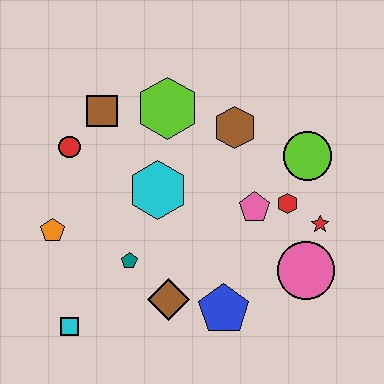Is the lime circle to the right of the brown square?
Yes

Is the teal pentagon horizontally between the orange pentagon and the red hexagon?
Yes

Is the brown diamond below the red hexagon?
Yes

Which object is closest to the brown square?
The red circle is closest to the brown square.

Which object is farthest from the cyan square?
The lime circle is farthest from the cyan square.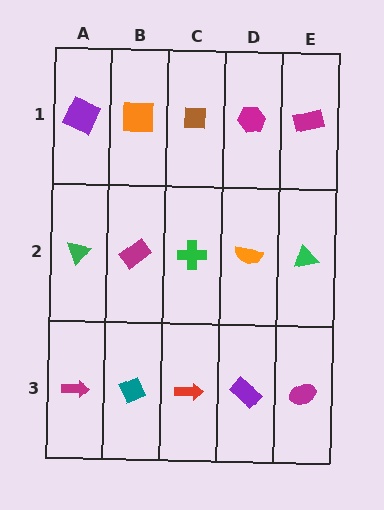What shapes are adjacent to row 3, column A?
A green triangle (row 2, column A), a teal diamond (row 3, column B).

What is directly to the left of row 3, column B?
A magenta arrow.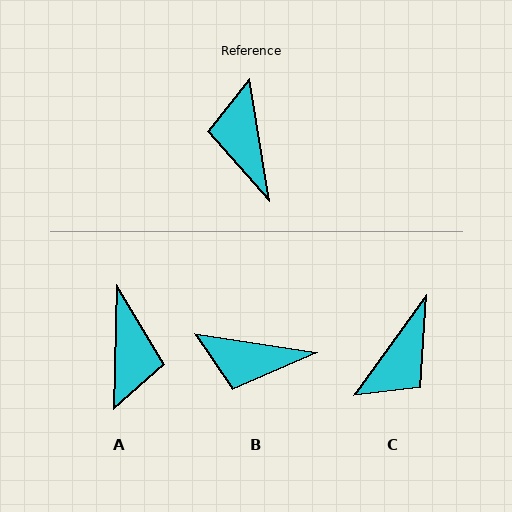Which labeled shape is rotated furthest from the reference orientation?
A, about 169 degrees away.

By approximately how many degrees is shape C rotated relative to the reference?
Approximately 134 degrees counter-clockwise.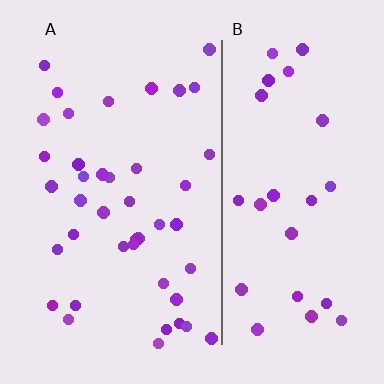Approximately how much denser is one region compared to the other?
Approximately 1.5× — region A over region B.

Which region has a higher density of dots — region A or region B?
A (the left).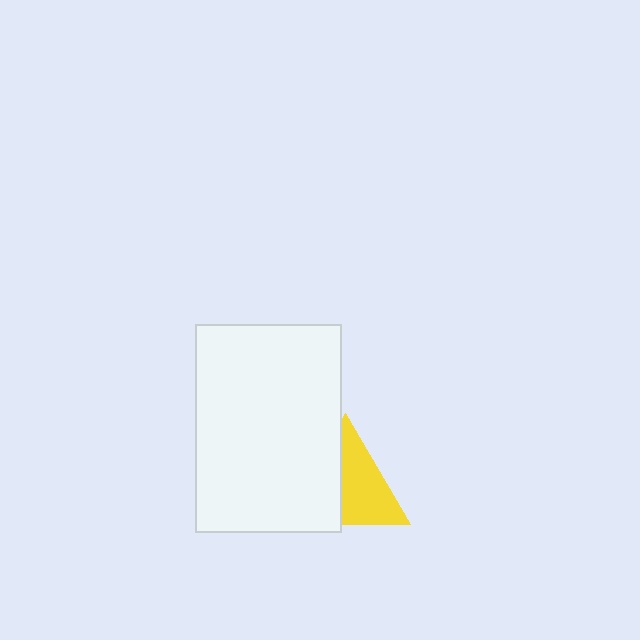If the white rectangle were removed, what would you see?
You would see the complete yellow triangle.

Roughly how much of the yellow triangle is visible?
About half of it is visible (roughly 56%).